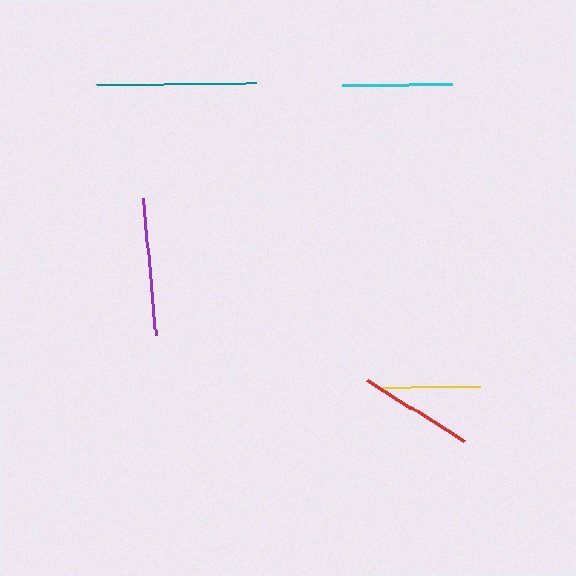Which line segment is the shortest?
The yellow line is the shortest at approximately 98 pixels.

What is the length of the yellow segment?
The yellow segment is approximately 98 pixels long.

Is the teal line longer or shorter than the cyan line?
The teal line is longer than the cyan line.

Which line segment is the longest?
The teal line is the longest at approximately 160 pixels.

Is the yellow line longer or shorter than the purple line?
The purple line is longer than the yellow line.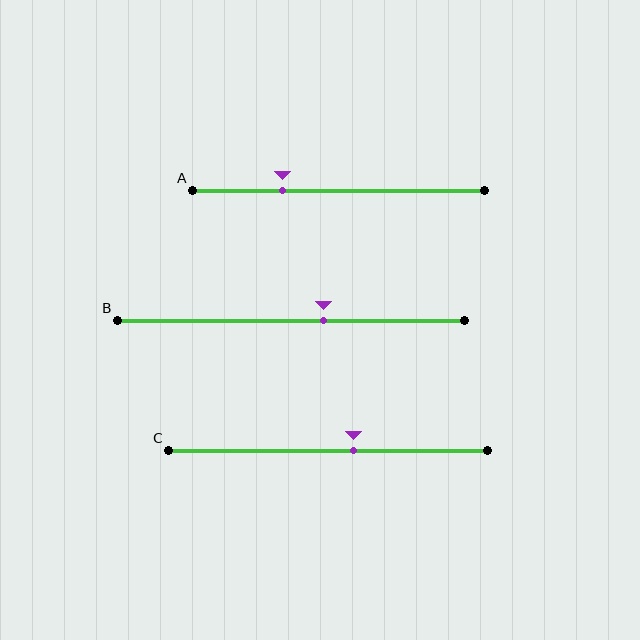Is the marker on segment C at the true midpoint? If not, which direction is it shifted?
No, the marker on segment C is shifted to the right by about 8% of the segment length.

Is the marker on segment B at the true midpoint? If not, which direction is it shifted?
No, the marker on segment B is shifted to the right by about 9% of the segment length.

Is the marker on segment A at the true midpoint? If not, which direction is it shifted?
No, the marker on segment A is shifted to the left by about 19% of the segment length.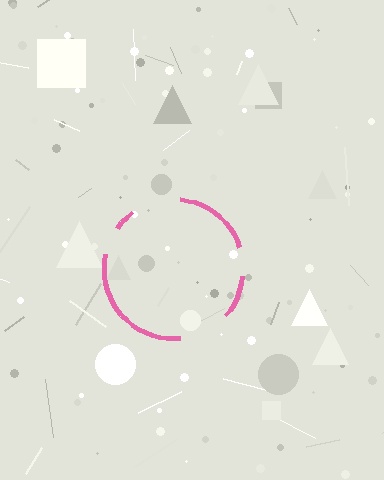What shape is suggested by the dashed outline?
The dashed outline suggests a circle.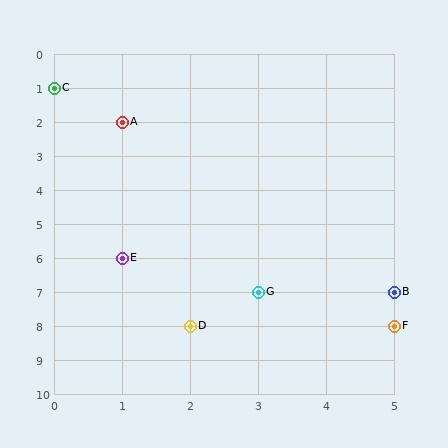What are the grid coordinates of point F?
Point F is at grid coordinates (5, 8).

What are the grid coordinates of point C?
Point C is at grid coordinates (0, 1).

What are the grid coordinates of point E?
Point E is at grid coordinates (1, 6).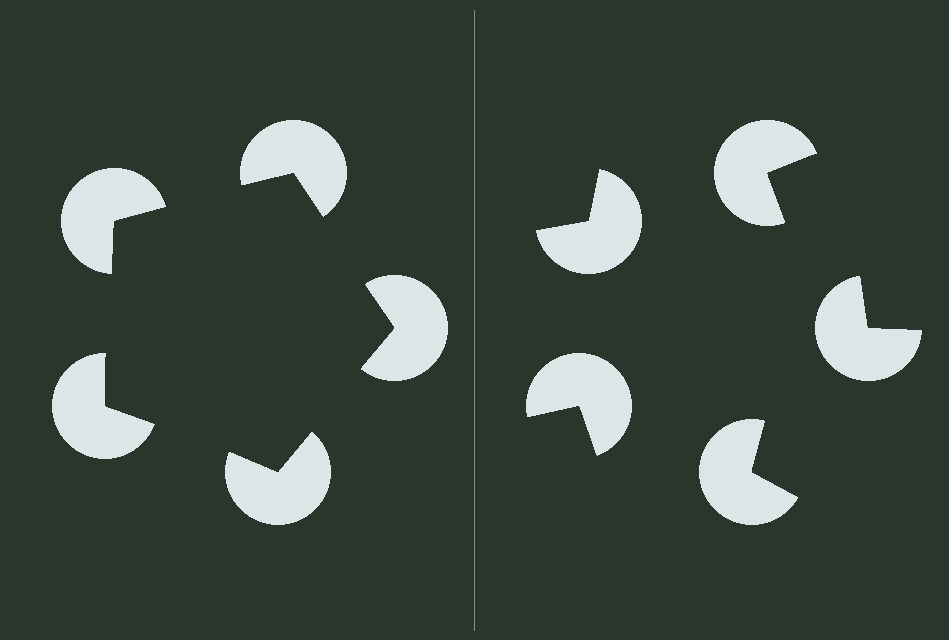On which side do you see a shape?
An illusory pentagon appears on the left side. On the right side the wedge cuts are rotated, so no coherent shape forms.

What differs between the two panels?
The pac-man discs are positioned identically on both sides; only the wedge orientations differ. On the left they align to a pentagon; on the right they are misaligned.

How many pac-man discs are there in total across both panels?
10 — 5 on each side.